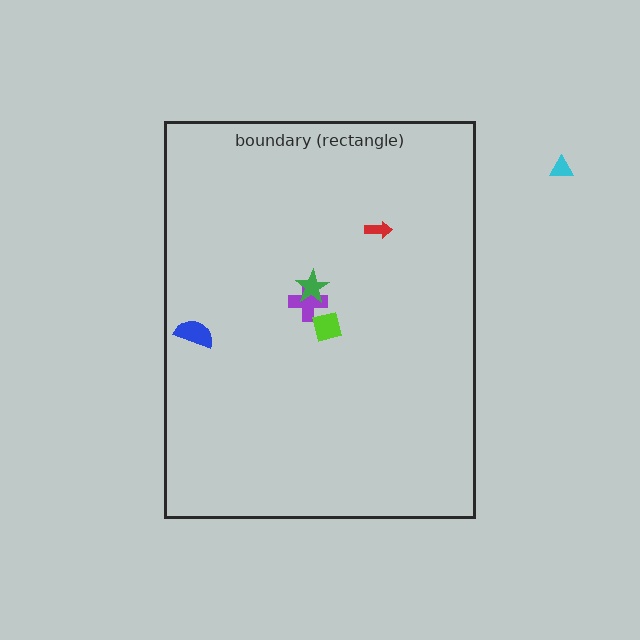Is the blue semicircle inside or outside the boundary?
Inside.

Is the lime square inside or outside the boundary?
Inside.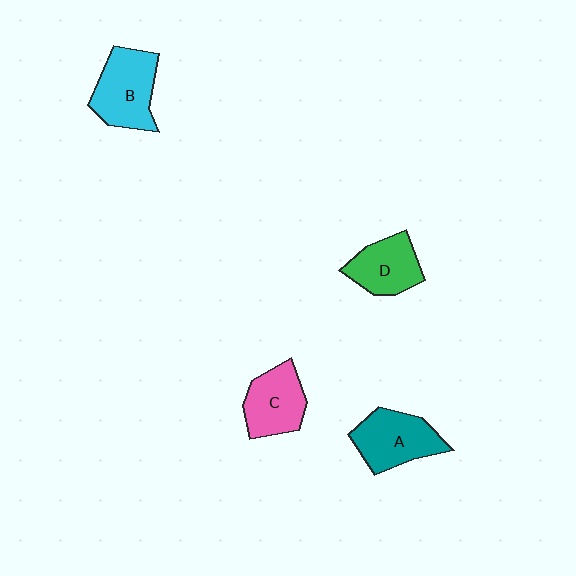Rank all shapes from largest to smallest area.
From largest to smallest: B (cyan), A (teal), C (pink), D (green).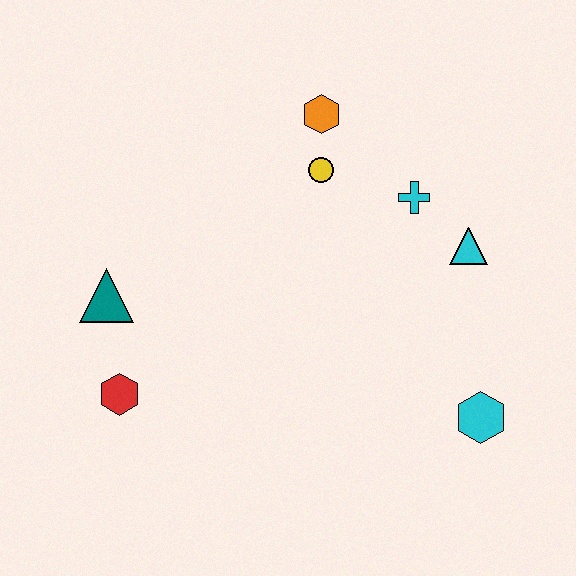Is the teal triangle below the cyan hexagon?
No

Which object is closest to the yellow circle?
The orange hexagon is closest to the yellow circle.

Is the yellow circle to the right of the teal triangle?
Yes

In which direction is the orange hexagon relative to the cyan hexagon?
The orange hexagon is above the cyan hexagon.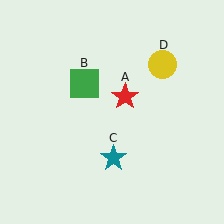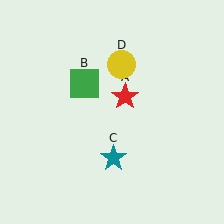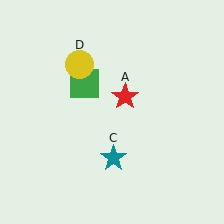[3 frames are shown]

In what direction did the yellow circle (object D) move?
The yellow circle (object D) moved left.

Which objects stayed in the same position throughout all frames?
Red star (object A) and green square (object B) and teal star (object C) remained stationary.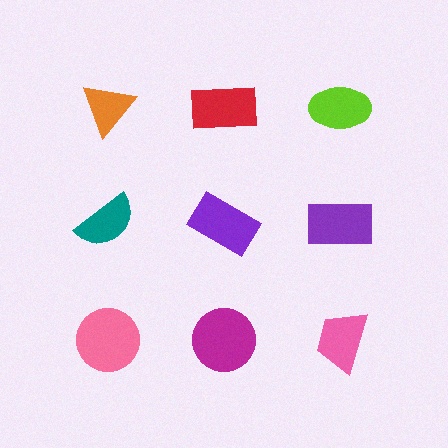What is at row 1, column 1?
An orange triangle.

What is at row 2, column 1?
A teal semicircle.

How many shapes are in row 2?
3 shapes.